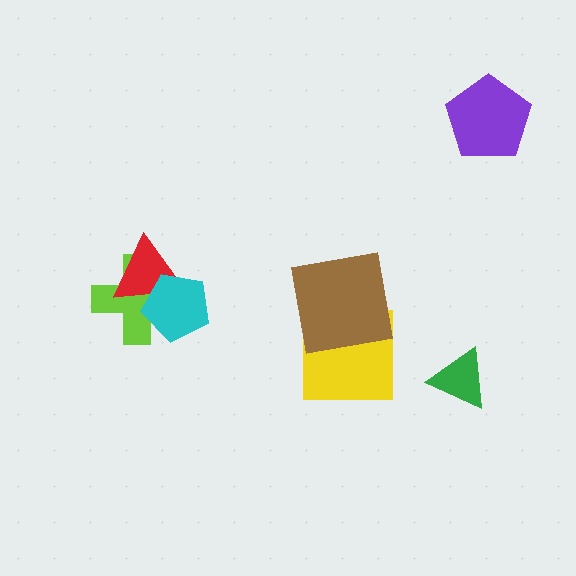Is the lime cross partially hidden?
Yes, it is partially covered by another shape.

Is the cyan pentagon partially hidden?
No, no other shape covers it.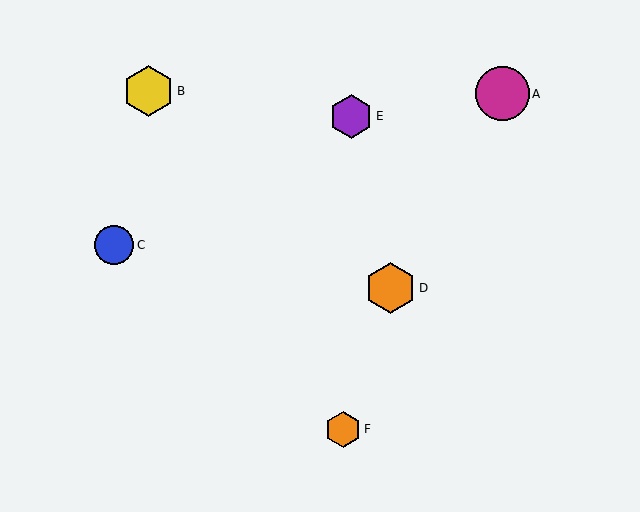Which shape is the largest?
The magenta circle (labeled A) is the largest.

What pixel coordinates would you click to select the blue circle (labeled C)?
Click at (114, 245) to select the blue circle C.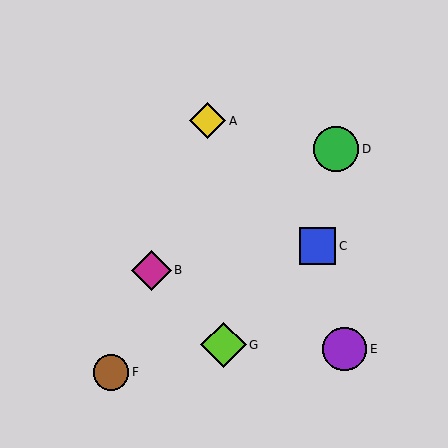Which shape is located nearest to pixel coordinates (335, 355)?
The purple circle (labeled E) at (345, 349) is nearest to that location.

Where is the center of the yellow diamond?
The center of the yellow diamond is at (208, 121).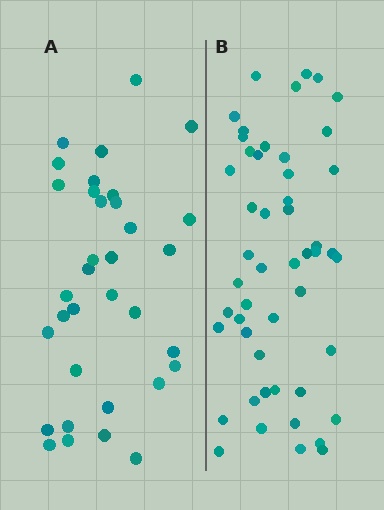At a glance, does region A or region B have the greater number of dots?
Region B (the right region) has more dots.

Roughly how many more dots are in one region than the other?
Region B has approximately 15 more dots than region A.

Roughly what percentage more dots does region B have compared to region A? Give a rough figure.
About 45% more.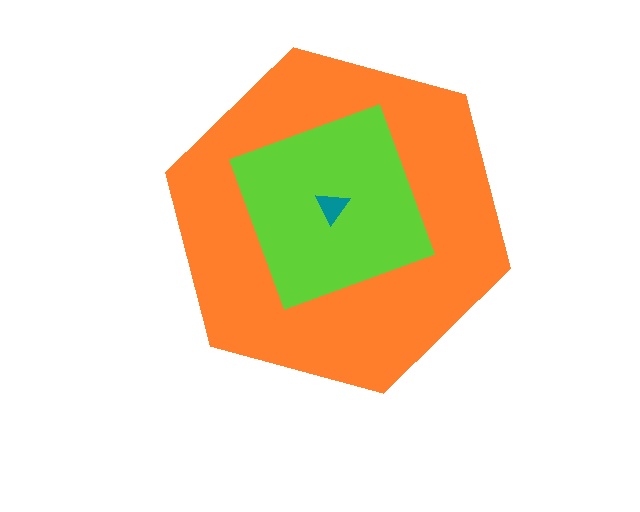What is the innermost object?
The teal triangle.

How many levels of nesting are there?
3.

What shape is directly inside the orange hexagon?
The lime square.